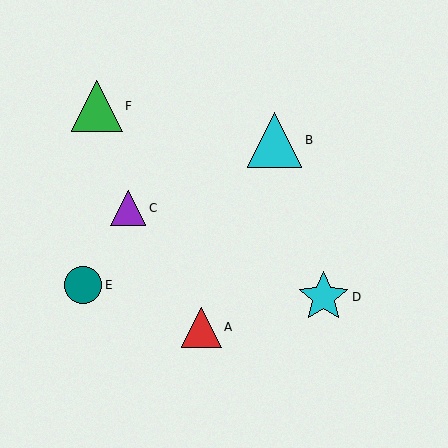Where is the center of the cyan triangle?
The center of the cyan triangle is at (275, 140).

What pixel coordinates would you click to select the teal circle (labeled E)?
Click at (83, 285) to select the teal circle E.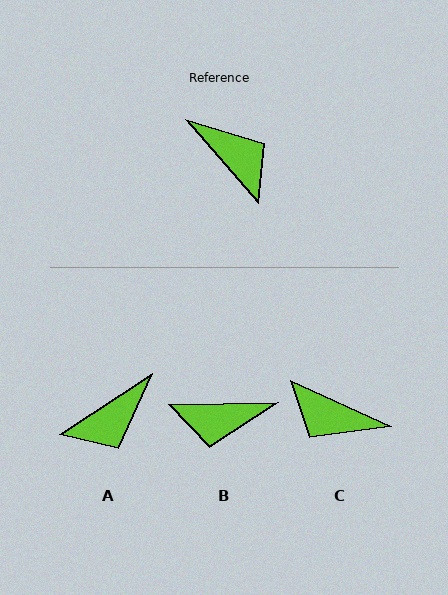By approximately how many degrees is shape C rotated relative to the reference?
Approximately 155 degrees clockwise.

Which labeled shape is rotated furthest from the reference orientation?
C, about 155 degrees away.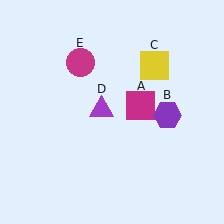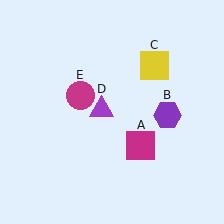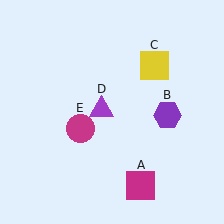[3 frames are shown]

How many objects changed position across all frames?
2 objects changed position: magenta square (object A), magenta circle (object E).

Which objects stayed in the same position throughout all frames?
Purple hexagon (object B) and yellow square (object C) and purple triangle (object D) remained stationary.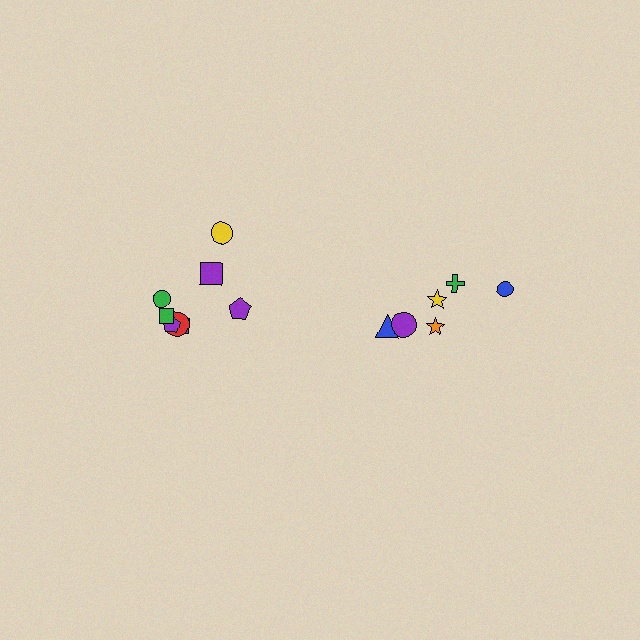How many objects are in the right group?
There are 6 objects.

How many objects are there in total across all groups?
There are 14 objects.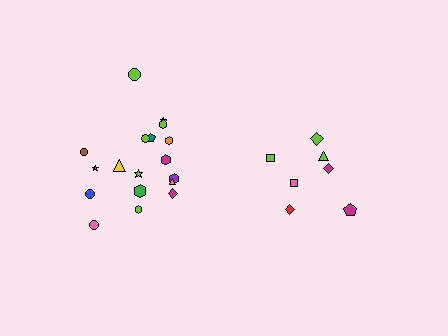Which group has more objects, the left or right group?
The left group.